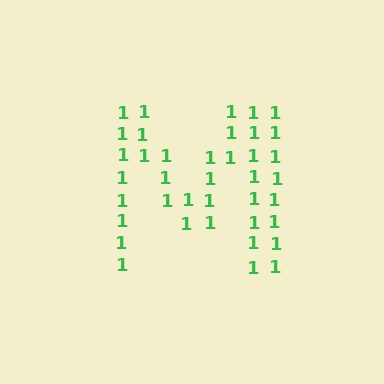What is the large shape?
The large shape is the letter M.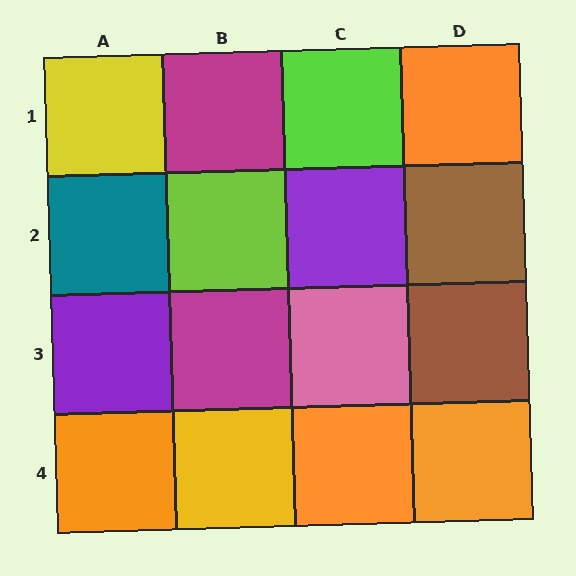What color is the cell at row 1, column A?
Yellow.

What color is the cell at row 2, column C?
Purple.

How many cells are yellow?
2 cells are yellow.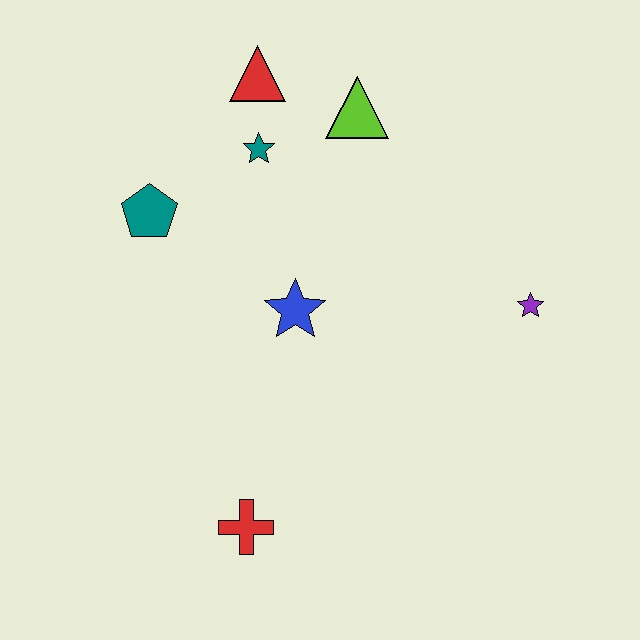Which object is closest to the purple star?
The blue star is closest to the purple star.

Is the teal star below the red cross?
No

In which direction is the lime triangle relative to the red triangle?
The lime triangle is to the right of the red triangle.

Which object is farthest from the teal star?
The red cross is farthest from the teal star.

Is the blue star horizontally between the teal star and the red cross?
No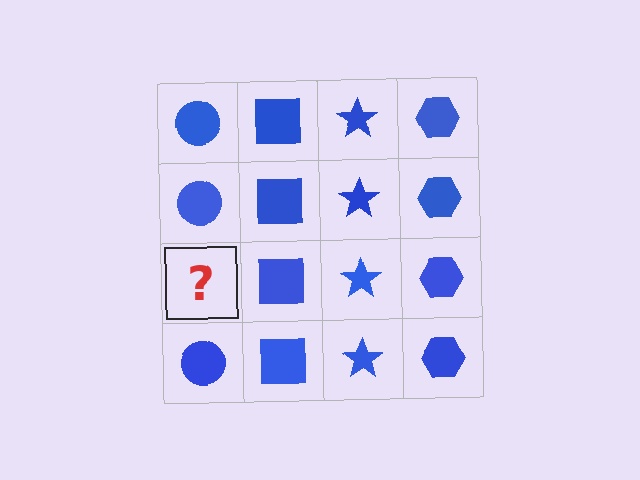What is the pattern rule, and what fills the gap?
The rule is that each column has a consistent shape. The gap should be filled with a blue circle.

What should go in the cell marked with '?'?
The missing cell should contain a blue circle.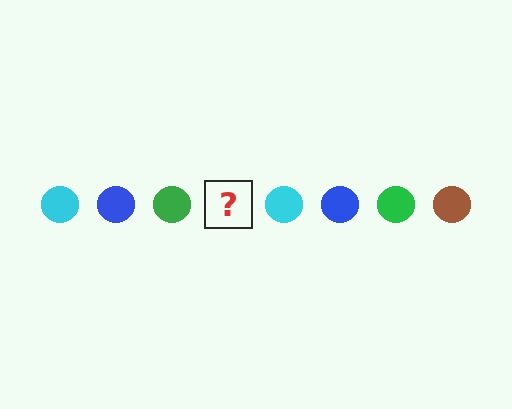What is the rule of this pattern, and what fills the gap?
The rule is that the pattern cycles through cyan, blue, green, brown circles. The gap should be filled with a brown circle.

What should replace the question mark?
The question mark should be replaced with a brown circle.